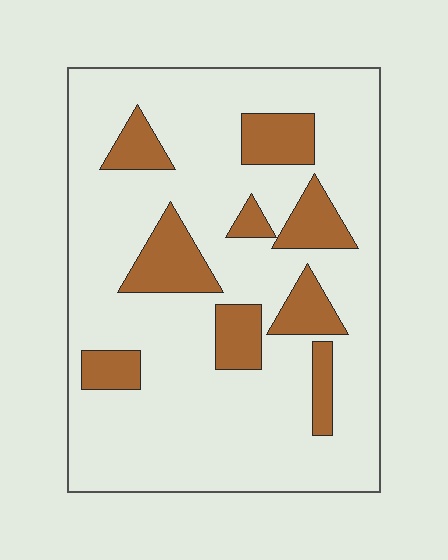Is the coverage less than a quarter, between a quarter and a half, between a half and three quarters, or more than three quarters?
Less than a quarter.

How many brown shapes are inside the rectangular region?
9.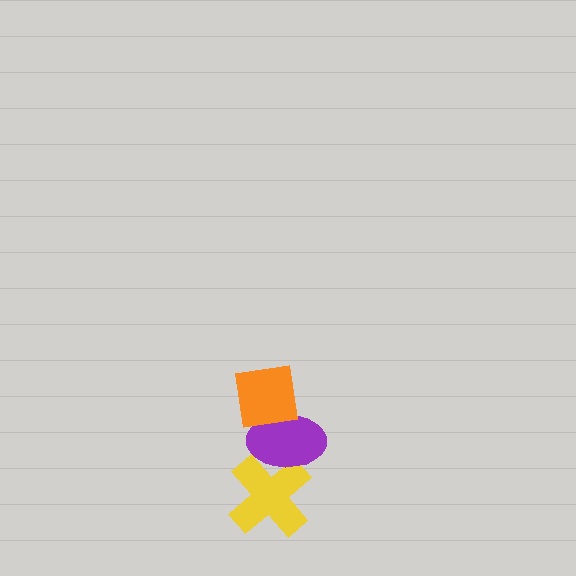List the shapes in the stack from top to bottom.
From top to bottom: the orange square, the purple ellipse, the yellow cross.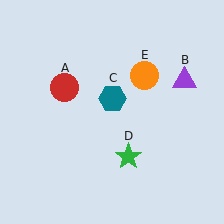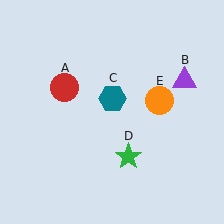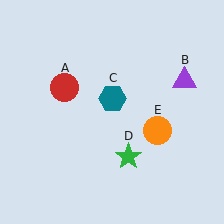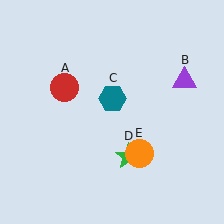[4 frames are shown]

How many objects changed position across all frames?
1 object changed position: orange circle (object E).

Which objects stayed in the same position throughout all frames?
Red circle (object A) and purple triangle (object B) and teal hexagon (object C) and green star (object D) remained stationary.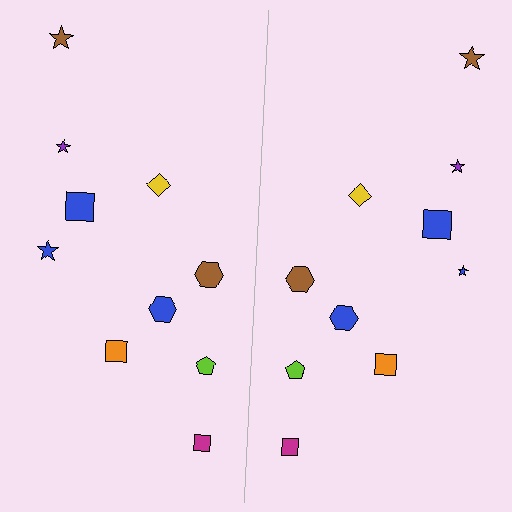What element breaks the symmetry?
The blue star on the right side has a different size than its mirror counterpart.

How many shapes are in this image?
There are 20 shapes in this image.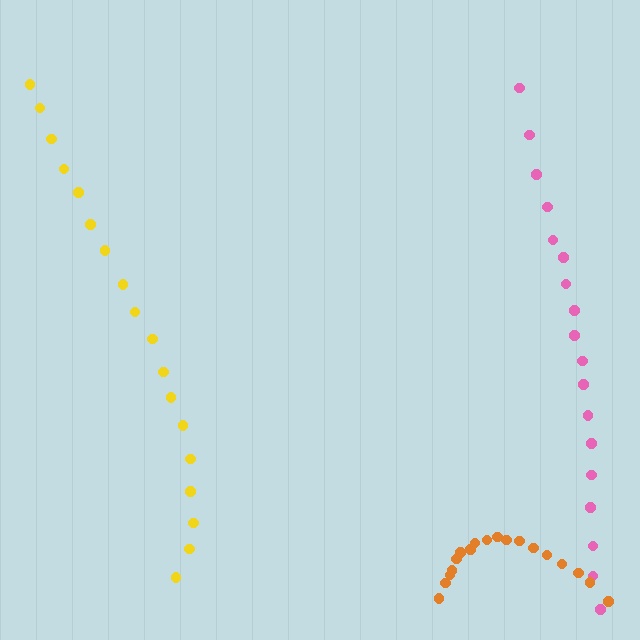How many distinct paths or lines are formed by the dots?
There are 3 distinct paths.